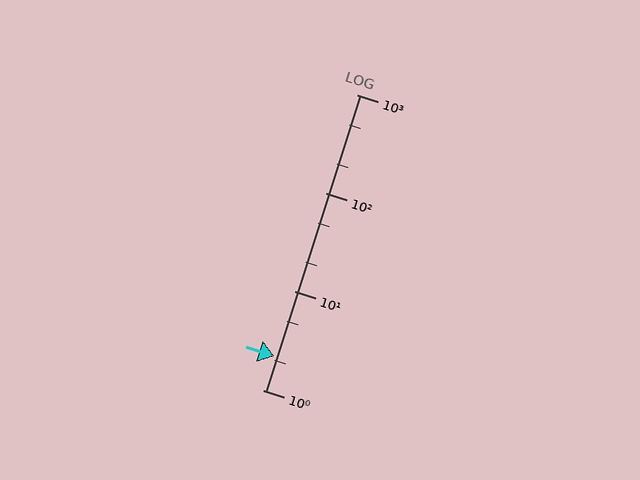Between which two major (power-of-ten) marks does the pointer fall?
The pointer is between 1 and 10.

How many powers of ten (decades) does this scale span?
The scale spans 3 decades, from 1 to 1000.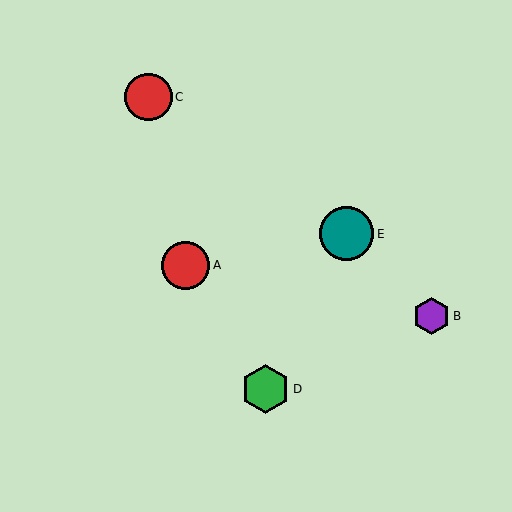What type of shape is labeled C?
Shape C is a red circle.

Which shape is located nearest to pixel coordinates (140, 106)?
The red circle (labeled C) at (149, 97) is nearest to that location.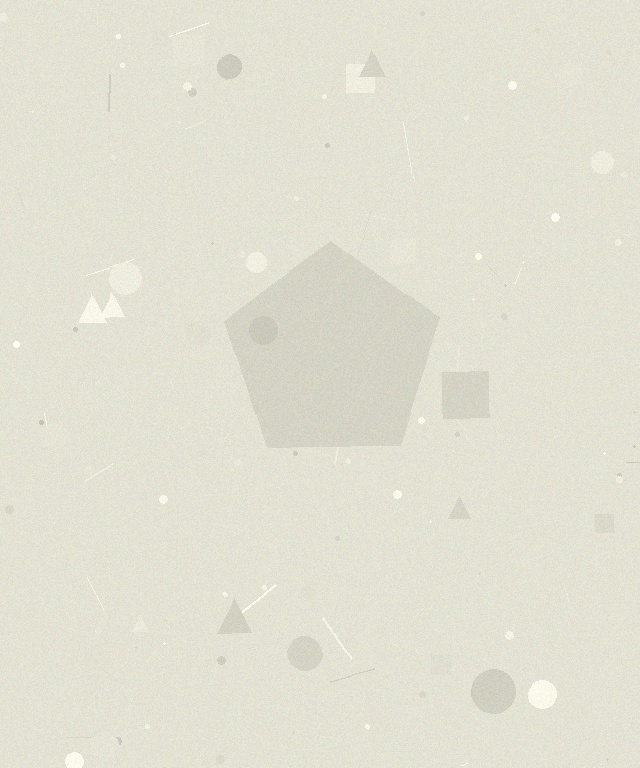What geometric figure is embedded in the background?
A pentagon is embedded in the background.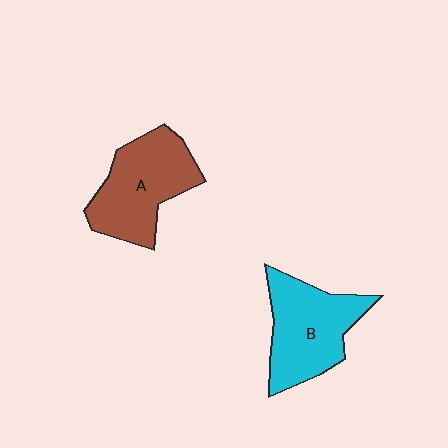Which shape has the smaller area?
Shape B (cyan).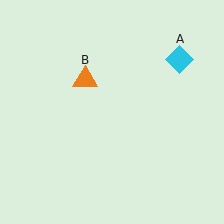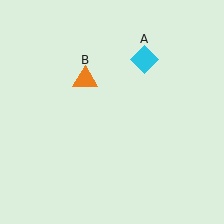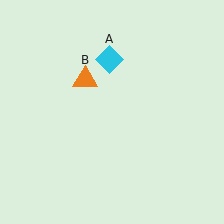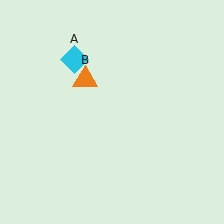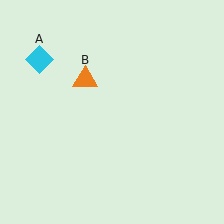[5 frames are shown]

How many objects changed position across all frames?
1 object changed position: cyan diamond (object A).